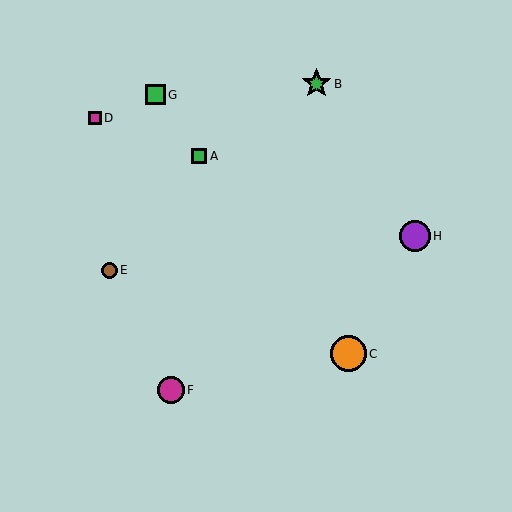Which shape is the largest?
The orange circle (labeled C) is the largest.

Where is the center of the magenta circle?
The center of the magenta circle is at (171, 390).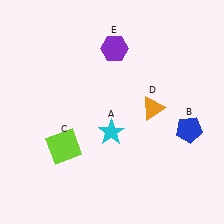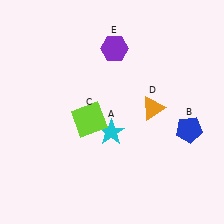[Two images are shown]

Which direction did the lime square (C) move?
The lime square (C) moved up.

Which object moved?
The lime square (C) moved up.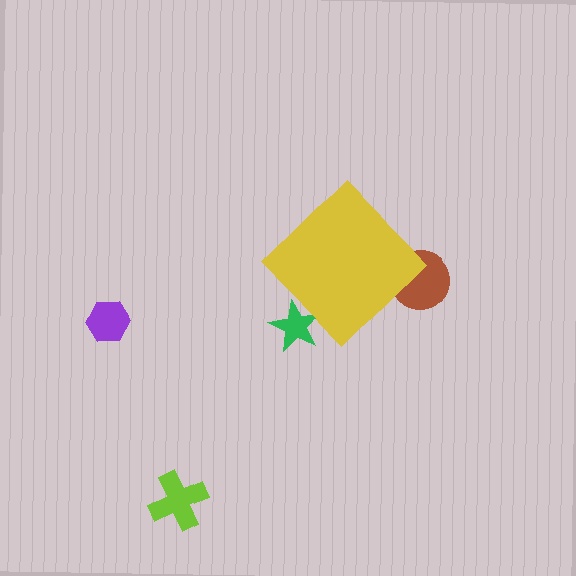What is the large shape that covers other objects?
A yellow diamond.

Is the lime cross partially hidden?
No, the lime cross is fully visible.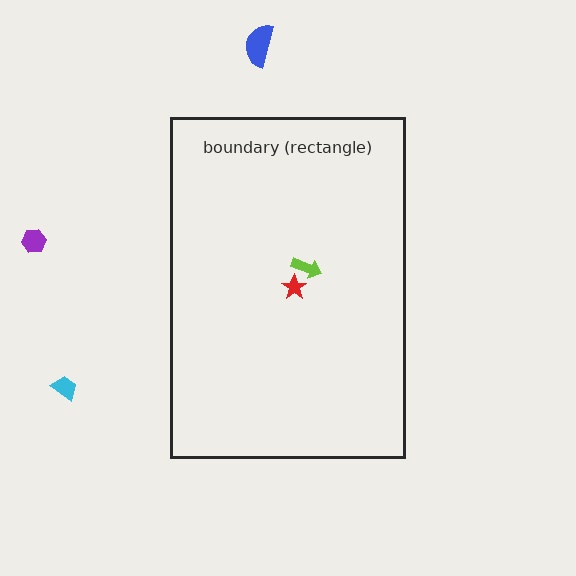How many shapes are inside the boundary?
2 inside, 3 outside.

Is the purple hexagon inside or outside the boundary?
Outside.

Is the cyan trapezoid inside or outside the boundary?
Outside.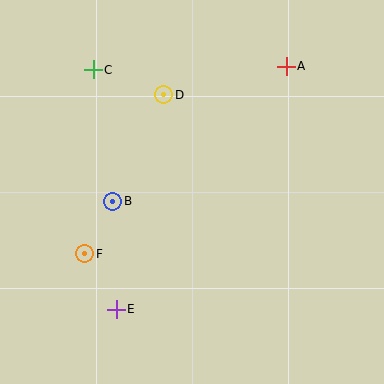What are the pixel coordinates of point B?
Point B is at (113, 201).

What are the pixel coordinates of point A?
Point A is at (286, 66).